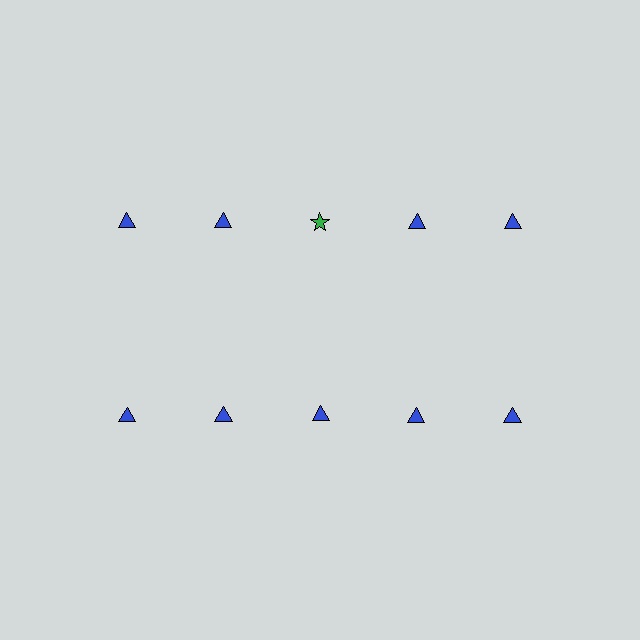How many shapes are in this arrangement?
There are 10 shapes arranged in a grid pattern.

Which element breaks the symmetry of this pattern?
The green star in the top row, center column breaks the symmetry. All other shapes are blue triangles.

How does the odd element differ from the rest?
It differs in both color (green instead of blue) and shape (star instead of triangle).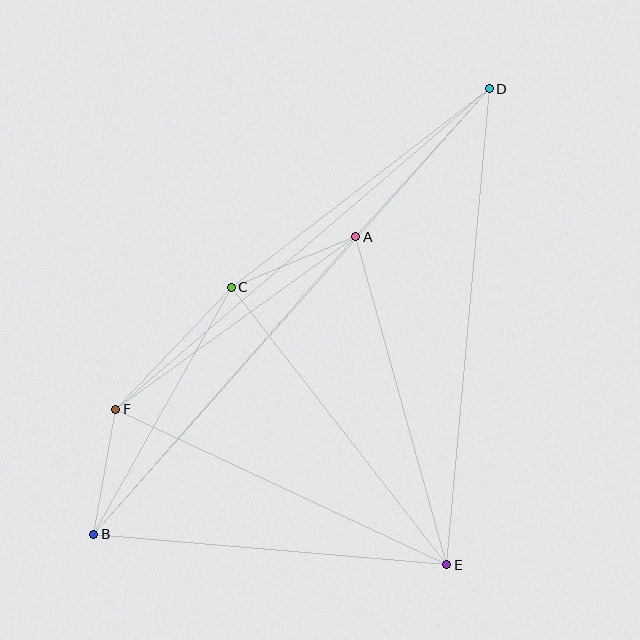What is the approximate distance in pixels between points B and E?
The distance between B and E is approximately 354 pixels.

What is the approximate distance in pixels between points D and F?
The distance between D and F is approximately 492 pixels.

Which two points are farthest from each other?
Points B and D are farthest from each other.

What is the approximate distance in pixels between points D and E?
The distance between D and E is approximately 478 pixels.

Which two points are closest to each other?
Points B and F are closest to each other.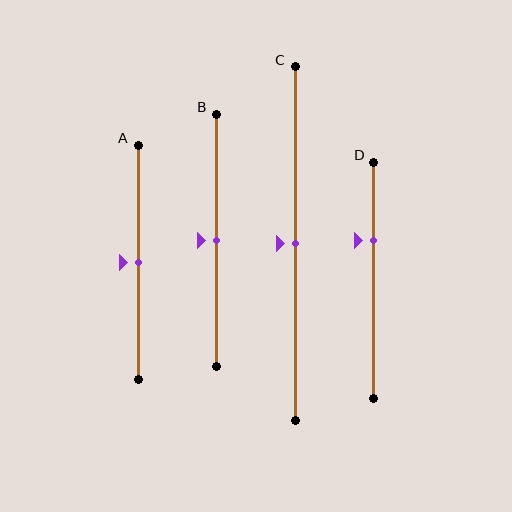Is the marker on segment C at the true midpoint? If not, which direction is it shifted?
Yes, the marker on segment C is at the true midpoint.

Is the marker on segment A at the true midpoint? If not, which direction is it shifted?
Yes, the marker on segment A is at the true midpoint.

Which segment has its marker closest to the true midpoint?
Segment A has its marker closest to the true midpoint.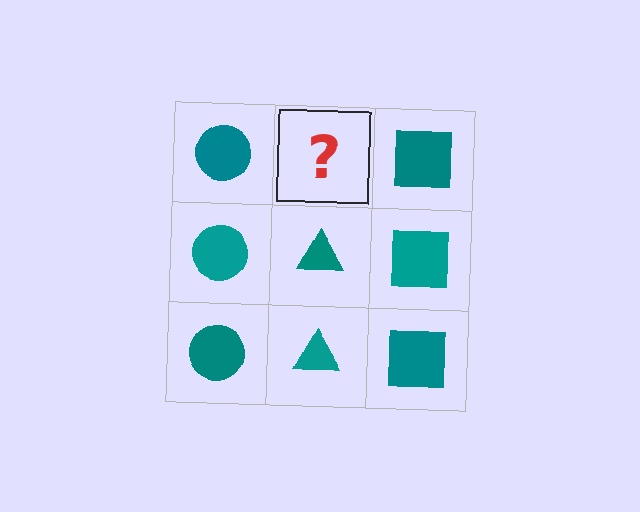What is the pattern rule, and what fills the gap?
The rule is that each column has a consistent shape. The gap should be filled with a teal triangle.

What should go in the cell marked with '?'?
The missing cell should contain a teal triangle.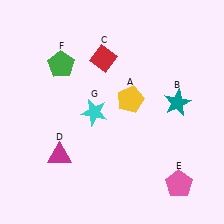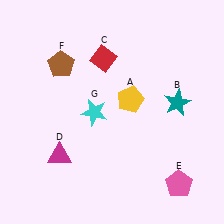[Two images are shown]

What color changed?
The pentagon (F) changed from green in Image 1 to brown in Image 2.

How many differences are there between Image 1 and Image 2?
There is 1 difference between the two images.